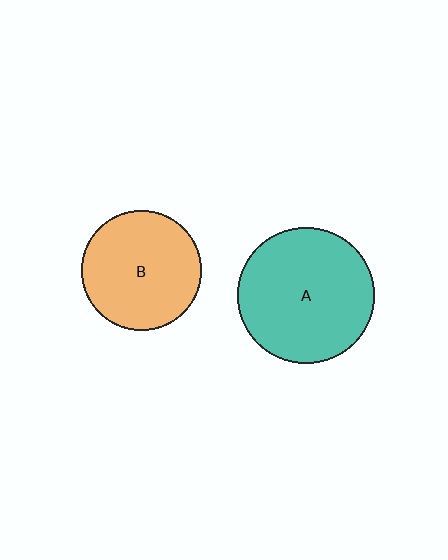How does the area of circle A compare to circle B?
Approximately 1.3 times.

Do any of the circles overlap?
No, none of the circles overlap.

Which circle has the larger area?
Circle A (teal).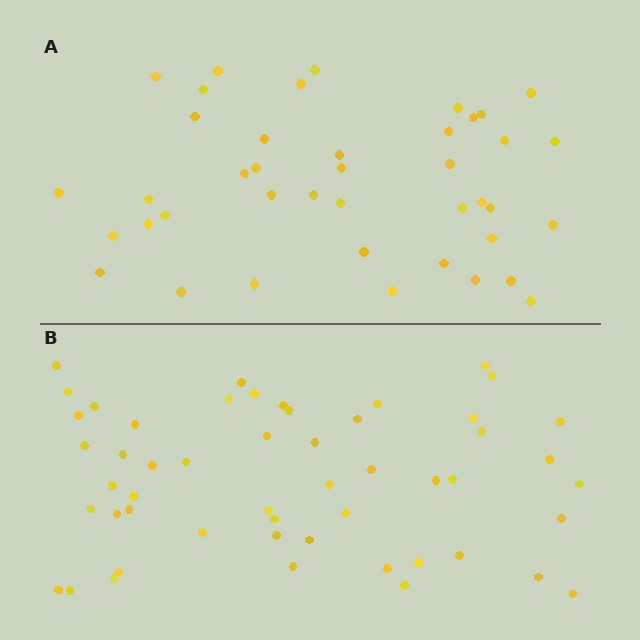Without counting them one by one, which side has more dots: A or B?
Region B (the bottom region) has more dots.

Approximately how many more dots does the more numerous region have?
Region B has roughly 12 or so more dots than region A.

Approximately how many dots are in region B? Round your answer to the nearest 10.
About 50 dots. (The exact count is 52, which rounds to 50.)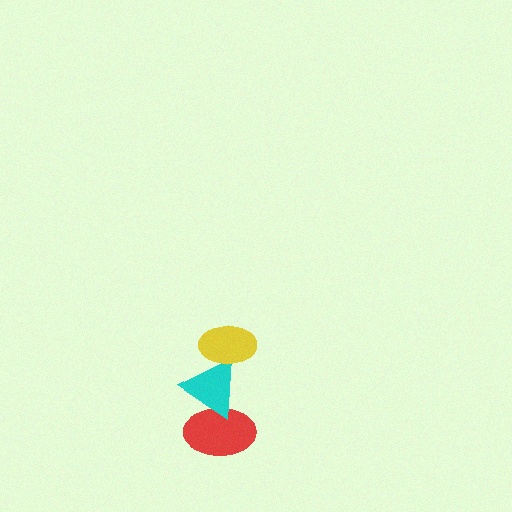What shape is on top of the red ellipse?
The cyan triangle is on top of the red ellipse.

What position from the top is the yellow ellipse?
The yellow ellipse is 1st from the top.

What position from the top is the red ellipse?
The red ellipse is 3rd from the top.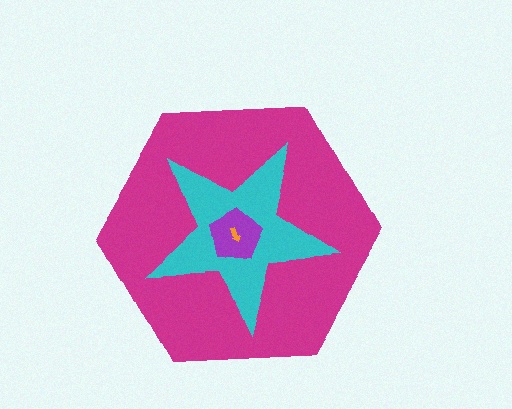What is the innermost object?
The orange arrow.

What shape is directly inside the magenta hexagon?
The cyan star.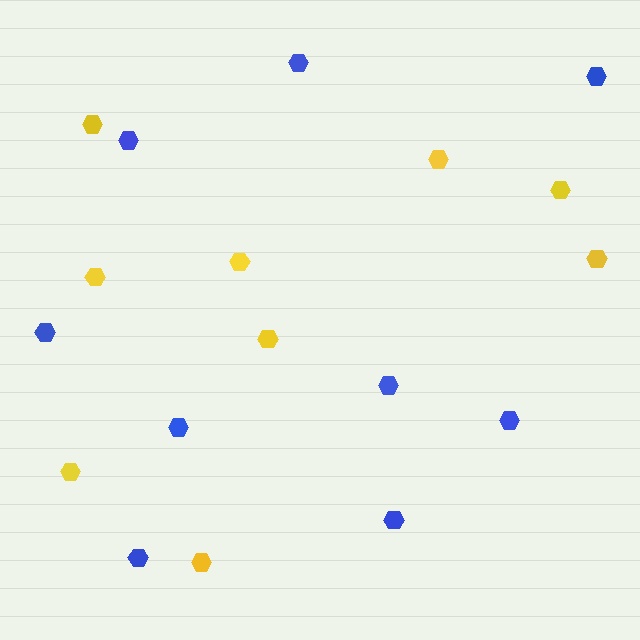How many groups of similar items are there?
There are 2 groups: one group of yellow hexagons (9) and one group of blue hexagons (9).